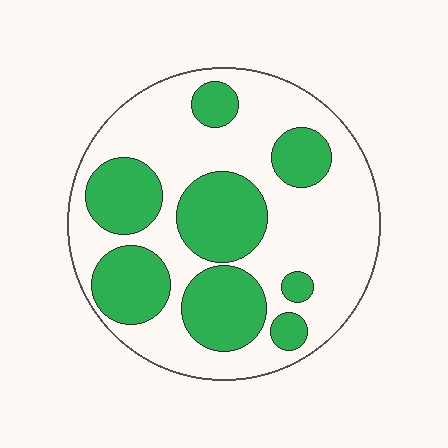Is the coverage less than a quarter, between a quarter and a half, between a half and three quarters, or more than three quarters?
Between a quarter and a half.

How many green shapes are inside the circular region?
8.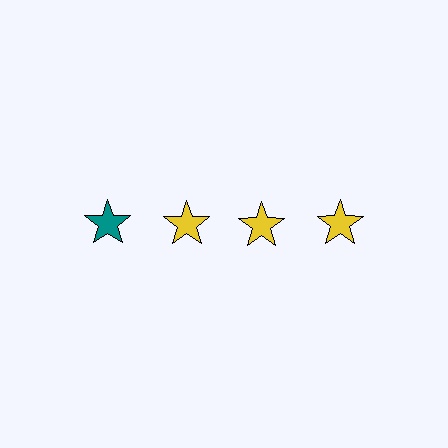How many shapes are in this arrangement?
There are 4 shapes arranged in a grid pattern.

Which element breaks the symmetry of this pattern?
The teal star in the top row, leftmost column breaks the symmetry. All other shapes are yellow stars.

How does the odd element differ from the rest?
It has a different color: teal instead of yellow.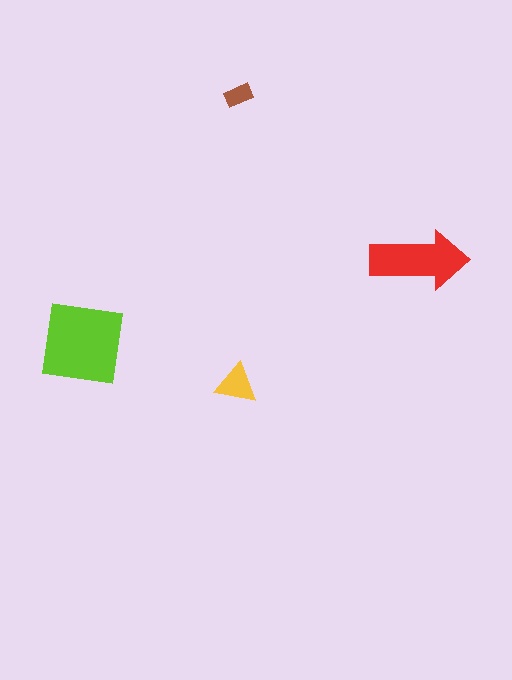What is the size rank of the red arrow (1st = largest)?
2nd.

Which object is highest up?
The brown rectangle is topmost.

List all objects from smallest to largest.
The brown rectangle, the yellow triangle, the red arrow, the lime square.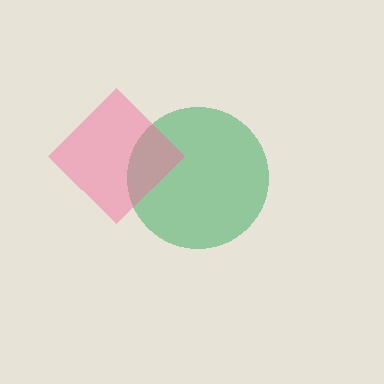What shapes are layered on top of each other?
The layered shapes are: a green circle, a pink diamond.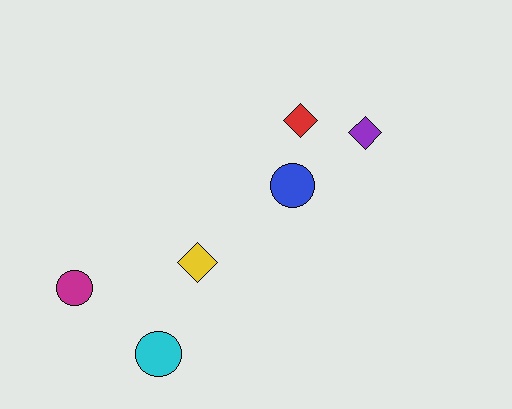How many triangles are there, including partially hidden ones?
There are no triangles.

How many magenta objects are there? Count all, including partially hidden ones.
There is 1 magenta object.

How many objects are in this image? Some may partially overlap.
There are 6 objects.